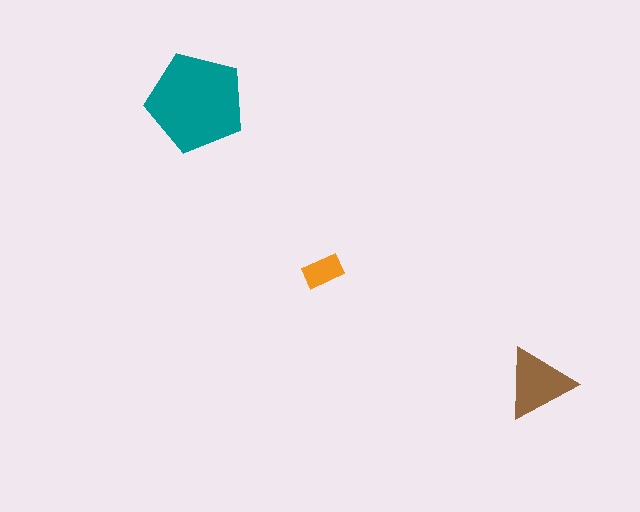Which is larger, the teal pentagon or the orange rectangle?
The teal pentagon.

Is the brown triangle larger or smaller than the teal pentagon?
Smaller.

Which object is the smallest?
The orange rectangle.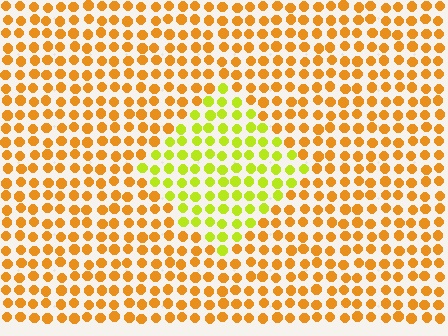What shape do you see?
I see a diamond.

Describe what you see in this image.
The image is filled with small orange elements in a uniform arrangement. A diamond-shaped region is visible where the elements are tinted to a slightly different hue, forming a subtle color boundary.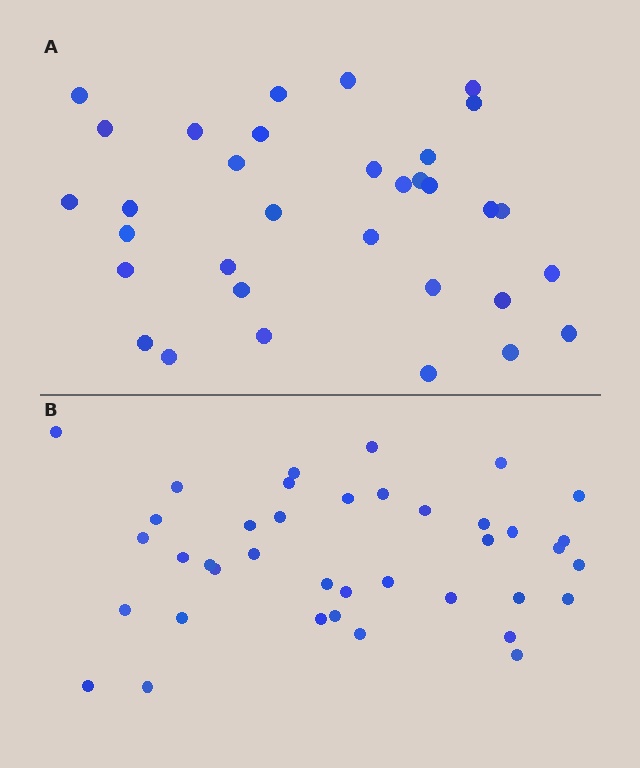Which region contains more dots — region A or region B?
Region B (the bottom region) has more dots.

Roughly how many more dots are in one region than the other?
Region B has about 6 more dots than region A.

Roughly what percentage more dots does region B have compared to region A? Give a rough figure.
About 20% more.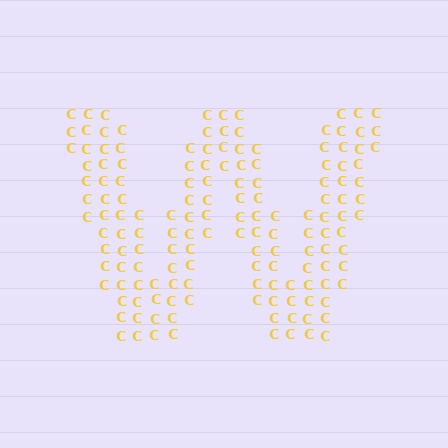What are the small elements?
The small elements are letter C's.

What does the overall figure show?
The overall figure shows the letter W.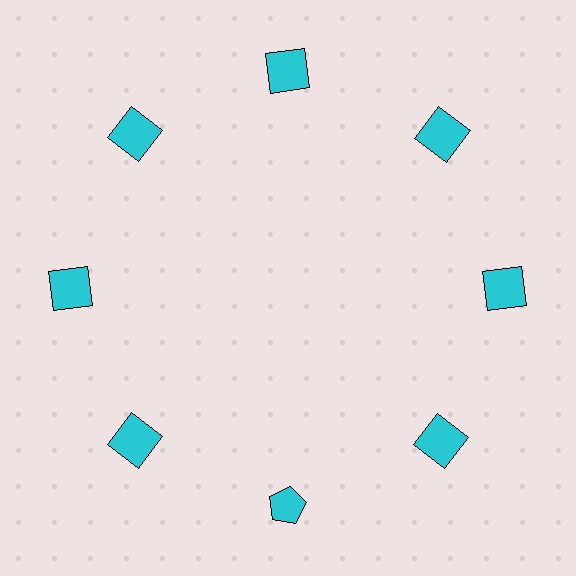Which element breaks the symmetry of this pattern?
The cyan pentagon at roughly the 6 o'clock position breaks the symmetry. All other shapes are cyan squares.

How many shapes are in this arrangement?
There are 8 shapes arranged in a ring pattern.